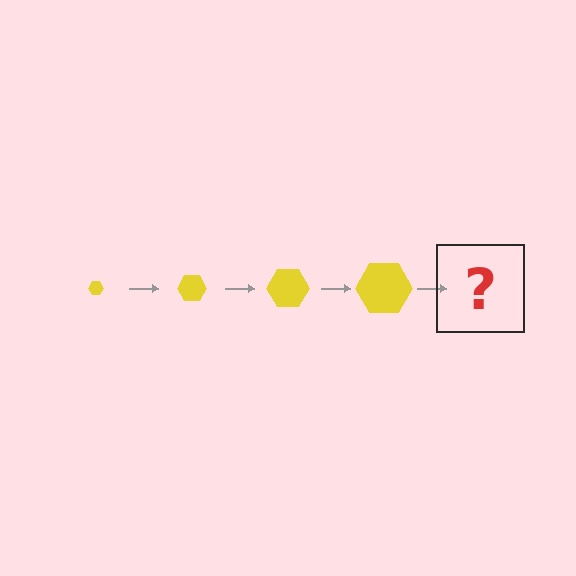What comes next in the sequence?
The next element should be a yellow hexagon, larger than the previous one.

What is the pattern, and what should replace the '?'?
The pattern is that the hexagon gets progressively larger each step. The '?' should be a yellow hexagon, larger than the previous one.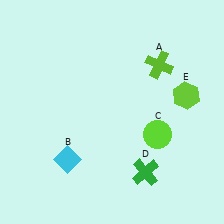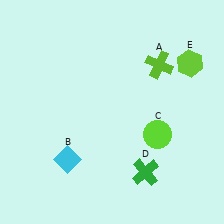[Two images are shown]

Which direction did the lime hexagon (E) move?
The lime hexagon (E) moved up.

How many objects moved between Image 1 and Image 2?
1 object moved between the two images.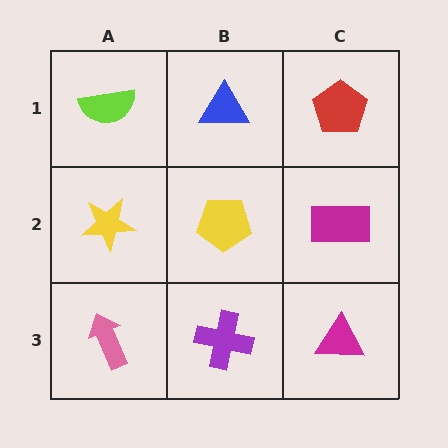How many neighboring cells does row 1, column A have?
2.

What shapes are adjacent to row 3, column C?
A magenta rectangle (row 2, column C), a purple cross (row 3, column B).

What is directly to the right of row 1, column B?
A red pentagon.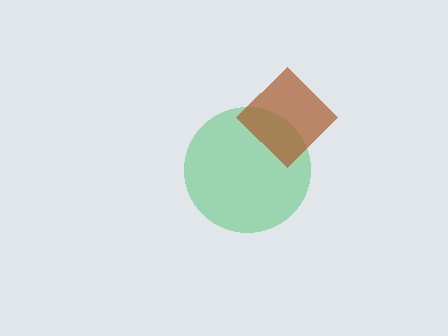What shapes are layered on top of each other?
The layered shapes are: a green circle, a brown diamond.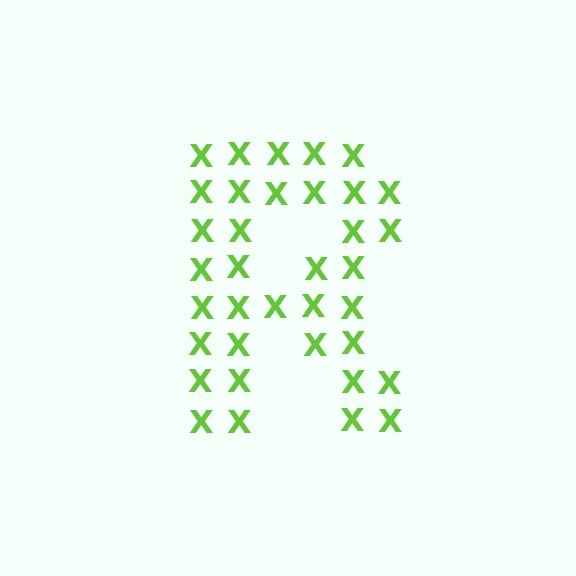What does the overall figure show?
The overall figure shows the letter R.